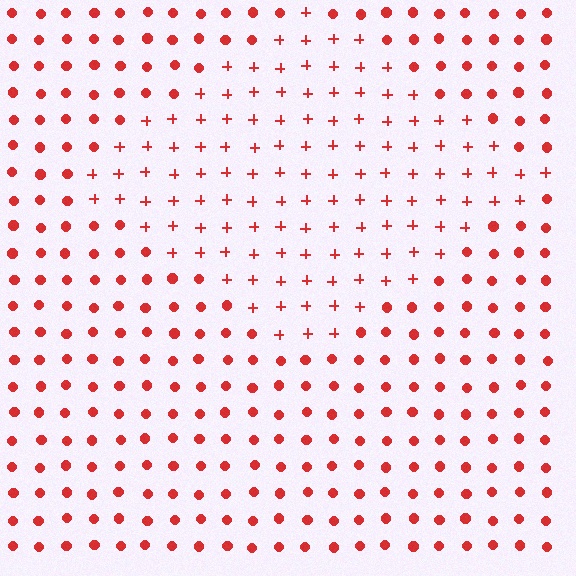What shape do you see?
I see a diamond.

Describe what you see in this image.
The image is filled with small red elements arranged in a uniform grid. A diamond-shaped region contains plus signs, while the surrounding area contains circles. The boundary is defined purely by the change in element shape.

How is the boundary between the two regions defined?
The boundary is defined by a change in element shape: plus signs inside vs. circles outside. All elements share the same color and spacing.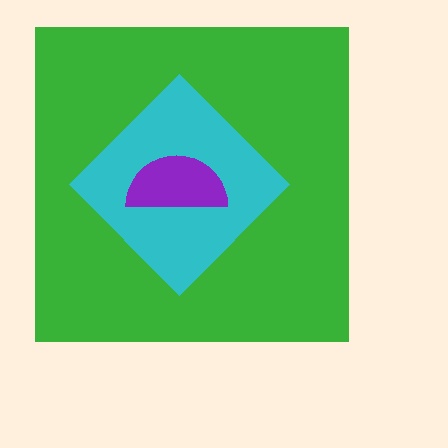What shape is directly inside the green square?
The cyan diamond.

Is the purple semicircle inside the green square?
Yes.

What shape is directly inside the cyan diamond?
The purple semicircle.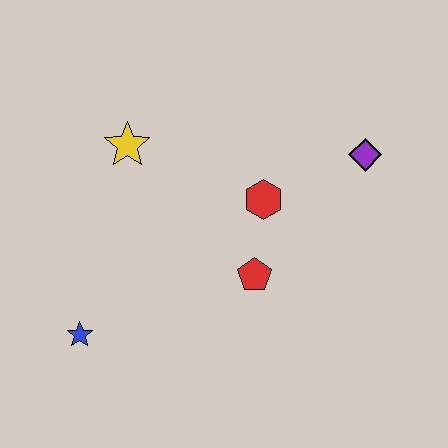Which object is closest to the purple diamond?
The red hexagon is closest to the purple diamond.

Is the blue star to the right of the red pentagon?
No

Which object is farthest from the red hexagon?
The blue star is farthest from the red hexagon.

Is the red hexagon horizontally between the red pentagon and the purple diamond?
Yes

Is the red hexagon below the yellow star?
Yes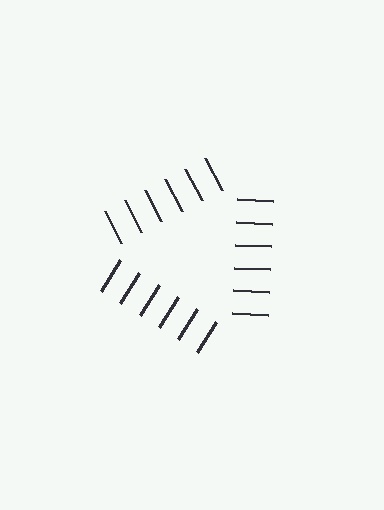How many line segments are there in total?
18 — 6 along each of the 3 edges.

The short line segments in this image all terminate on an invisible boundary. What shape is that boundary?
An illusory triangle — the line segments terminate on its edges but no continuous stroke is drawn.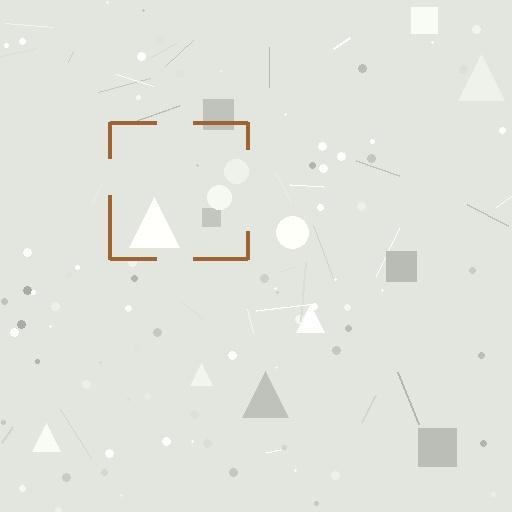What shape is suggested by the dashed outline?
The dashed outline suggests a square.